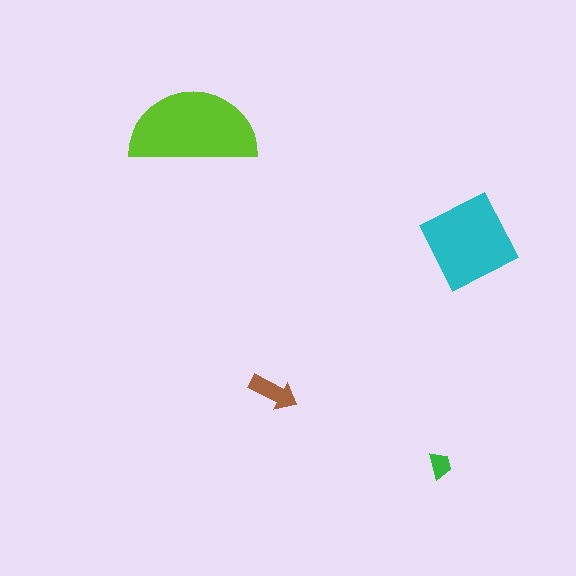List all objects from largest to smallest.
The lime semicircle, the cyan diamond, the brown arrow, the green trapezoid.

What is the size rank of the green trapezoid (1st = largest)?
4th.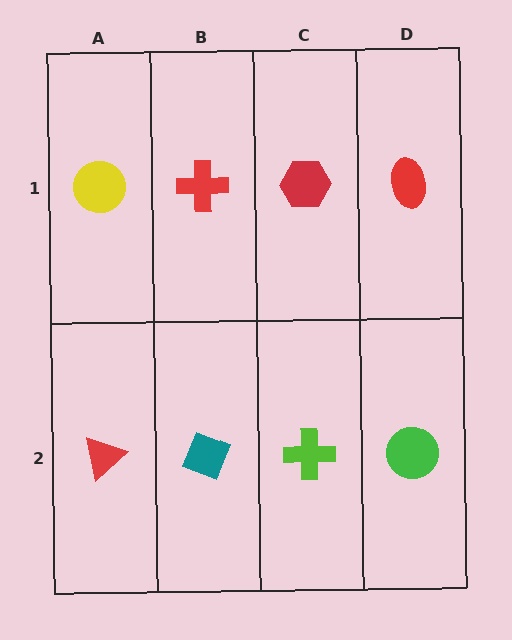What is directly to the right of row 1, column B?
A red hexagon.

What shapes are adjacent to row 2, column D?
A red ellipse (row 1, column D), a lime cross (row 2, column C).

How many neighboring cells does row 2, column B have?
3.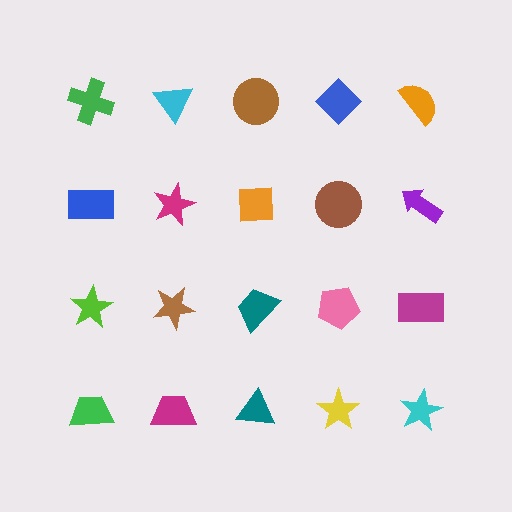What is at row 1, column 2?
A cyan triangle.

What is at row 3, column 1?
A lime star.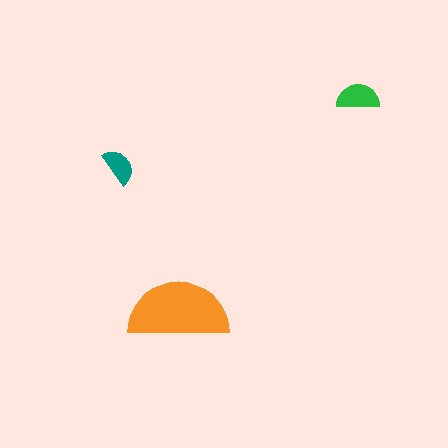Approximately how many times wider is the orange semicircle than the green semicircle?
About 2.5 times wider.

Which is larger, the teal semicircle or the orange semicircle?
The orange one.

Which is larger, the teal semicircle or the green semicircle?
The green one.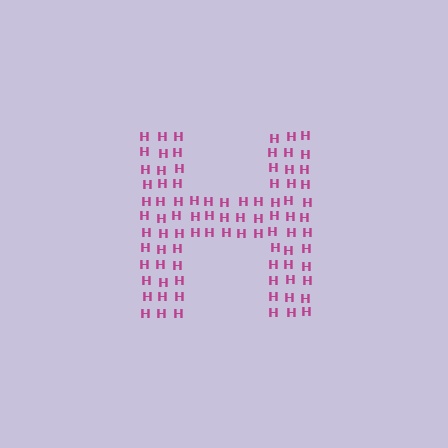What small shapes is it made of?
It is made of small letter H's.